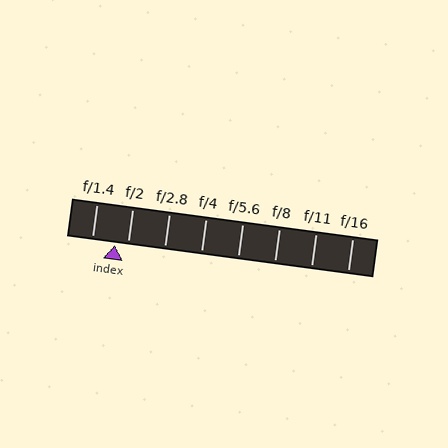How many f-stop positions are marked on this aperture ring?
There are 8 f-stop positions marked.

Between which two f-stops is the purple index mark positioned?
The index mark is between f/1.4 and f/2.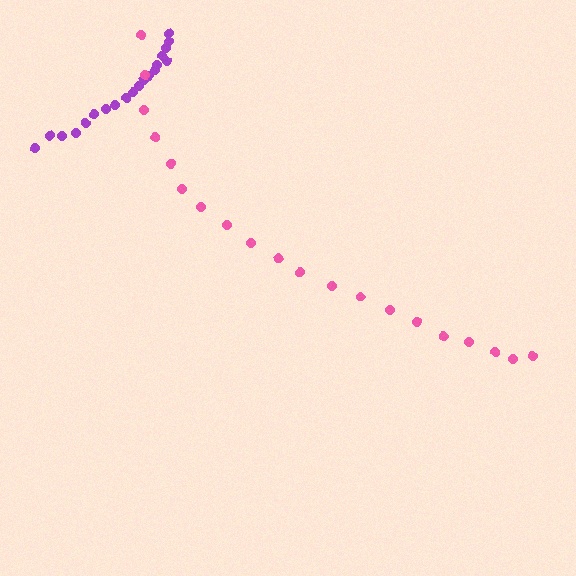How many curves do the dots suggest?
There are 2 distinct paths.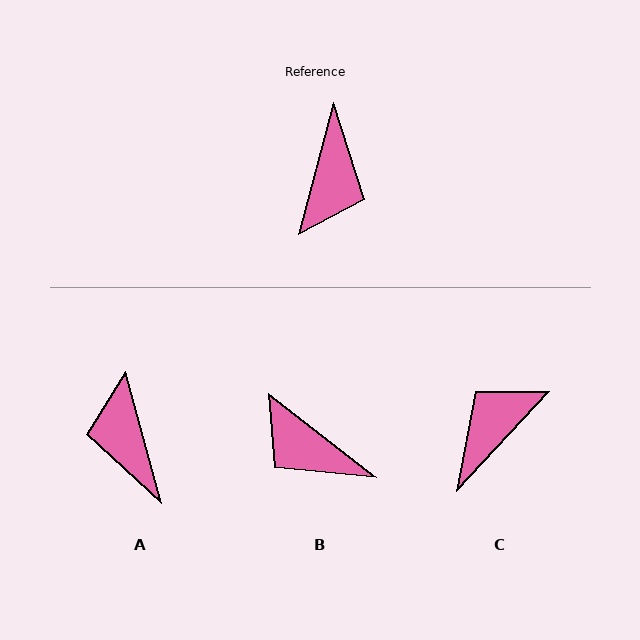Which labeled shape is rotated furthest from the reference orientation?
C, about 152 degrees away.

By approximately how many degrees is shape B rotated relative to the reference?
Approximately 113 degrees clockwise.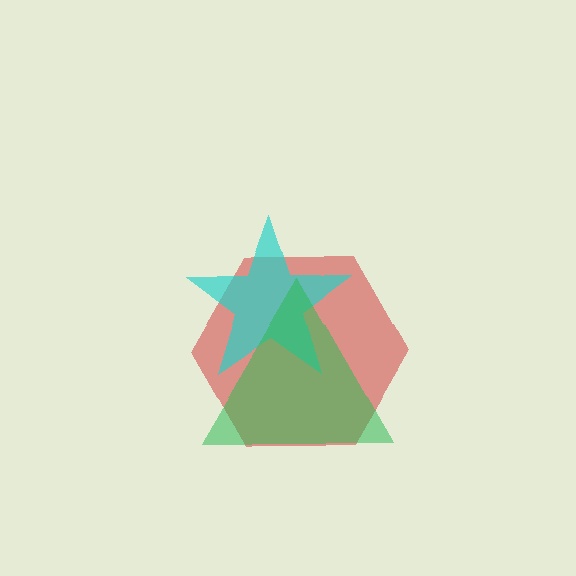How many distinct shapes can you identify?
There are 3 distinct shapes: a red hexagon, a cyan star, a green triangle.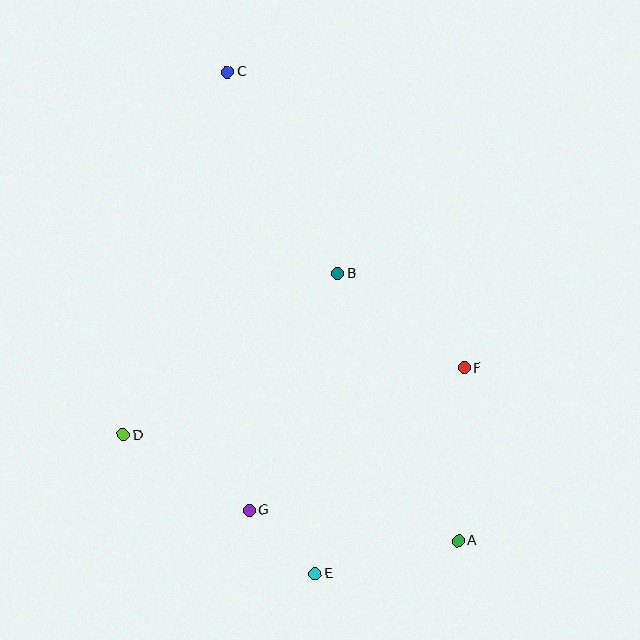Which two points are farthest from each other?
Points A and C are farthest from each other.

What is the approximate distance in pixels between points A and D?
The distance between A and D is approximately 351 pixels.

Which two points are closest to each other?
Points E and G are closest to each other.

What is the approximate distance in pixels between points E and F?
The distance between E and F is approximately 254 pixels.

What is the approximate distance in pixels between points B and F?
The distance between B and F is approximately 158 pixels.